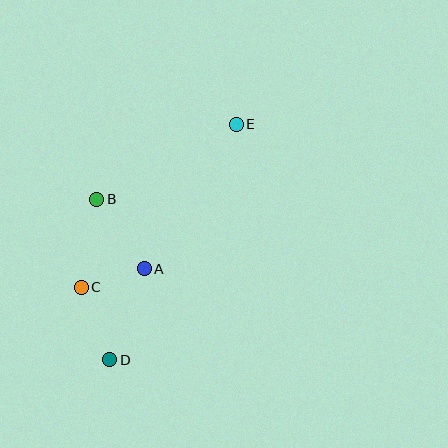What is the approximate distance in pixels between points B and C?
The distance between B and C is approximately 90 pixels.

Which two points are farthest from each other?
Points D and E are farthest from each other.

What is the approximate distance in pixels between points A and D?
The distance between A and D is approximately 97 pixels.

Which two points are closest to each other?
Points A and C are closest to each other.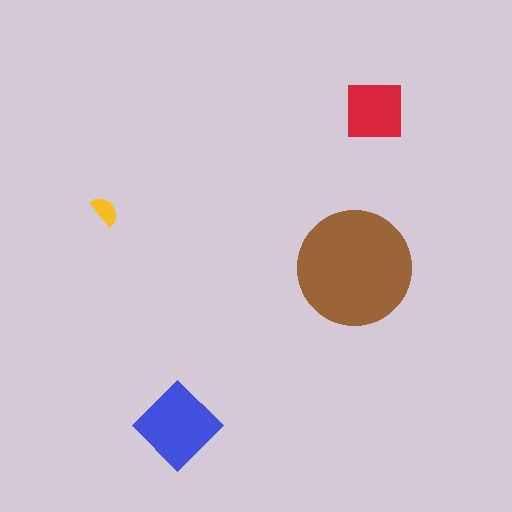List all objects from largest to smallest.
The brown circle, the blue diamond, the red square, the yellow semicircle.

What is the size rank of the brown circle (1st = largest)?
1st.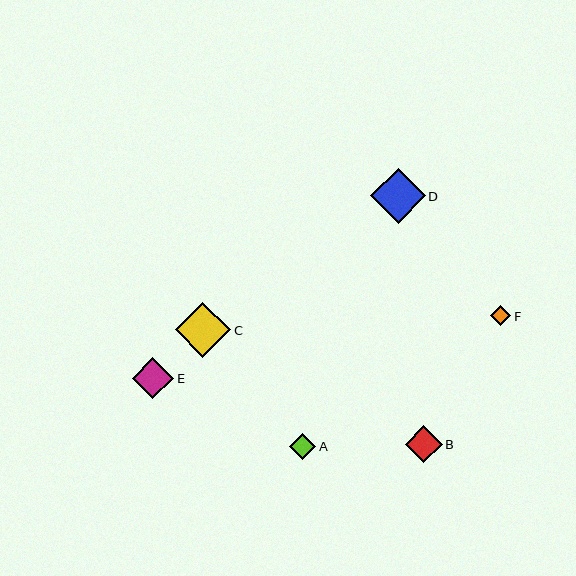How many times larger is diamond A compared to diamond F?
Diamond A is approximately 1.3 times the size of diamond F.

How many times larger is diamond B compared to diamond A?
Diamond B is approximately 1.4 times the size of diamond A.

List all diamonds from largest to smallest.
From largest to smallest: C, D, E, B, A, F.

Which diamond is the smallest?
Diamond F is the smallest with a size of approximately 20 pixels.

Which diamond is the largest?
Diamond C is the largest with a size of approximately 55 pixels.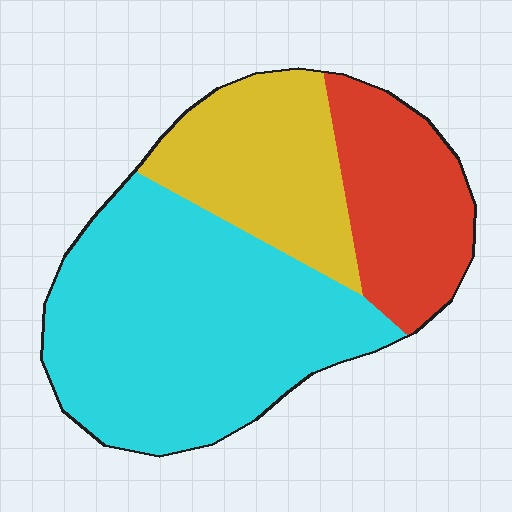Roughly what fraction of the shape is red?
Red covers around 20% of the shape.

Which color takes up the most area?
Cyan, at roughly 55%.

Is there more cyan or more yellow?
Cyan.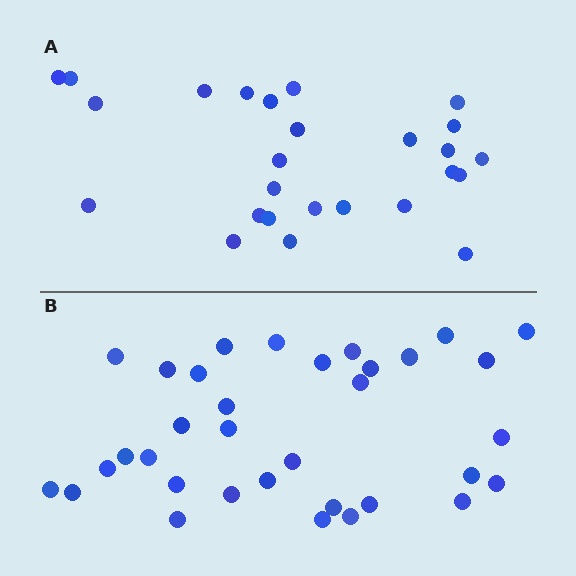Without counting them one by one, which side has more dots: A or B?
Region B (the bottom region) has more dots.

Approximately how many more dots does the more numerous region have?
Region B has roughly 8 or so more dots than region A.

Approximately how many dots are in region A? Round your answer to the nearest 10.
About 30 dots. (The exact count is 26, which rounds to 30.)